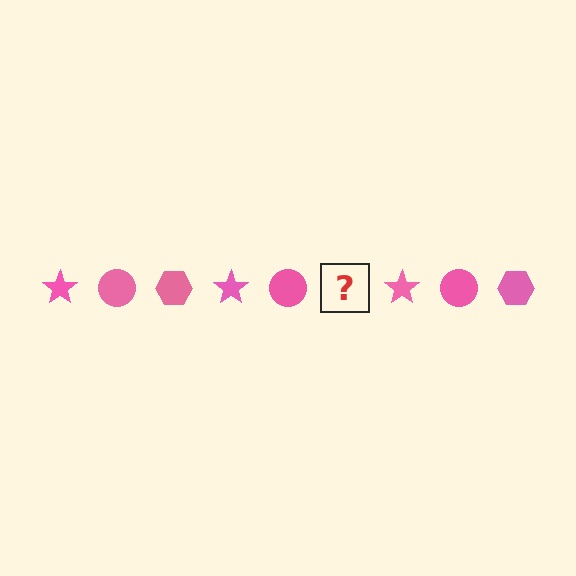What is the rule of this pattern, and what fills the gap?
The rule is that the pattern cycles through star, circle, hexagon shapes in pink. The gap should be filled with a pink hexagon.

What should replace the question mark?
The question mark should be replaced with a pink hexagon.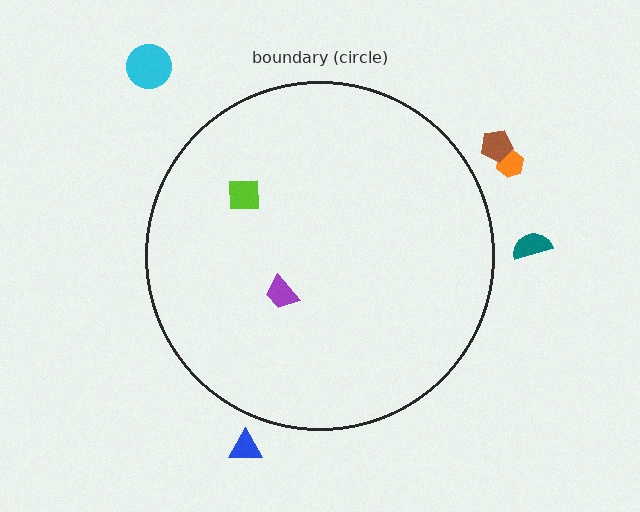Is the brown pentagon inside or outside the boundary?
Outside.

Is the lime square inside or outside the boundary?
Inside.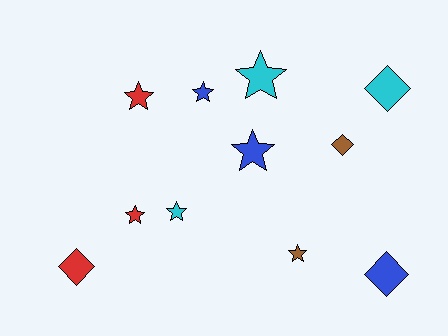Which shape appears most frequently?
Star, with 7 objects.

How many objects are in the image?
There are 11 objects.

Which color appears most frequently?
Red, with 3 objects.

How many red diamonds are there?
There is 1 red diamond.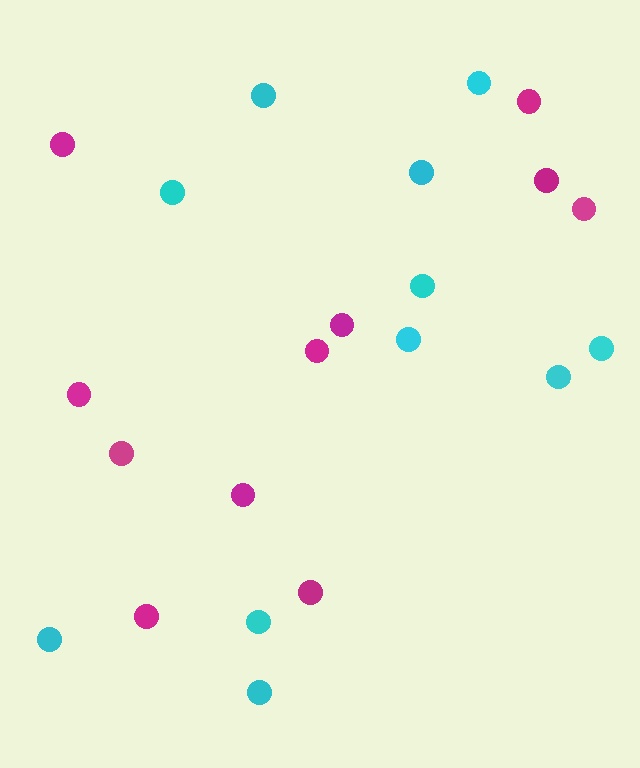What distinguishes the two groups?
There are 2 groups: one group of cyan circles (11) and one group of magenta circles (11).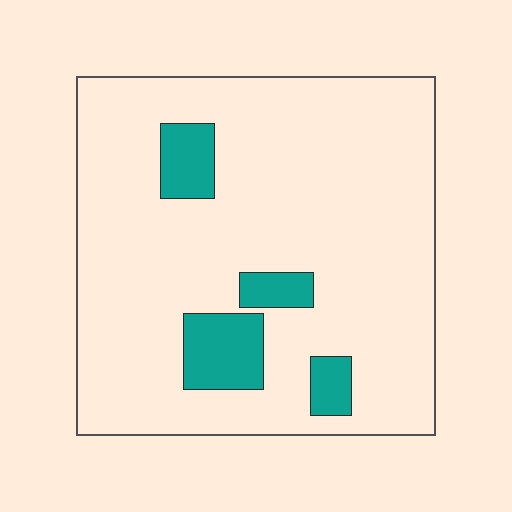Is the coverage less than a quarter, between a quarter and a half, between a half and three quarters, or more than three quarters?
Less than a quarter.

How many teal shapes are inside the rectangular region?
4.